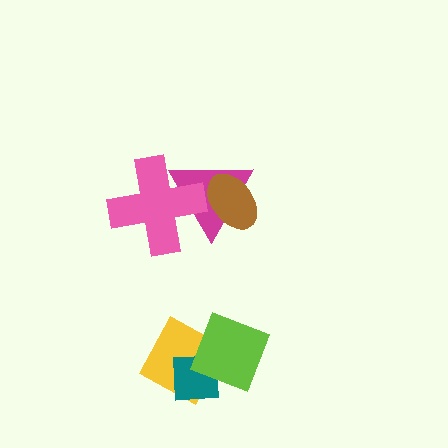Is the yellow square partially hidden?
Yes, it is partially covered by another shape.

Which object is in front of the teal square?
The lime diamond is in front of the teal square.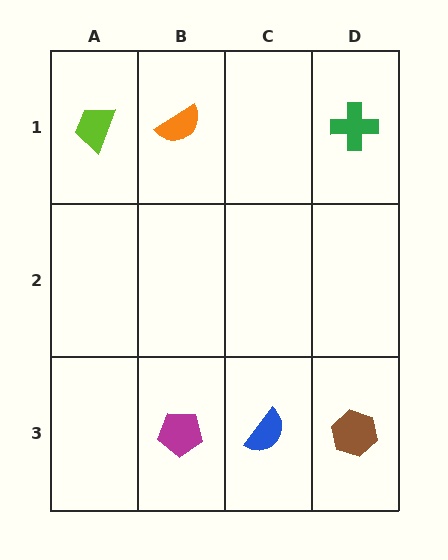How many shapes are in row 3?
3 shapes.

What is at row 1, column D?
A green cross.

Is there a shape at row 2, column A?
No, that cell is empty.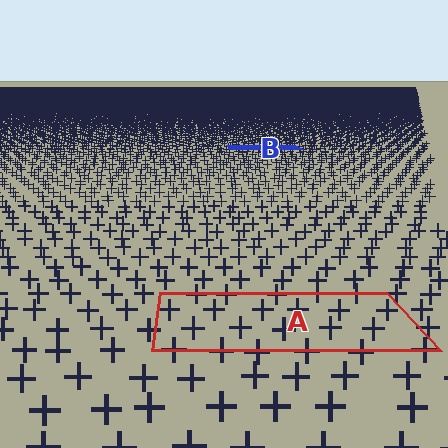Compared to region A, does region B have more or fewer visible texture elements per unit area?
Region B has more texture elements per unit area — they are packed more densely because it is farther away.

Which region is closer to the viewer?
Region A is closer. The texture elements there are larger and more spread out.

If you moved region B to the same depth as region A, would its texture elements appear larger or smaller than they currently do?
They would appear larger. At a closer depth, the same texture elements are projected at a bigger on-screen size.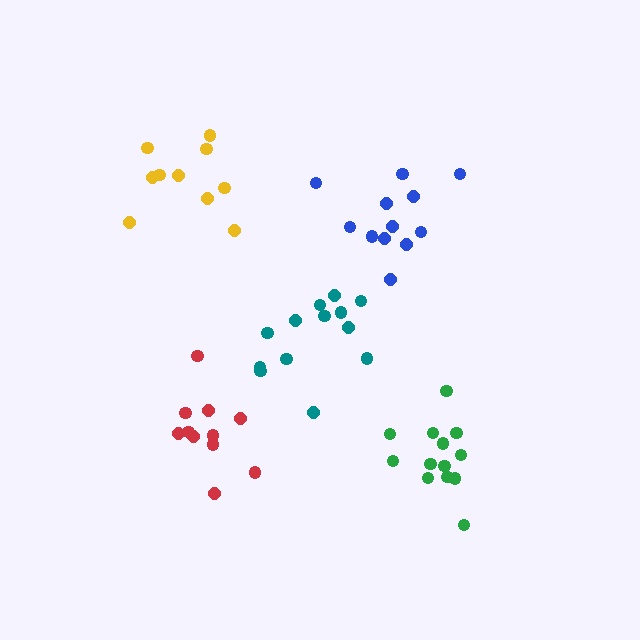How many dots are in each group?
Group 1: 11 dots, Group 2: 13 dots, Group 3: 12 dots, Group 4: 10 dots, Group 5: 13 dots (59 total).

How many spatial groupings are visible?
There are 5 spatial groupings.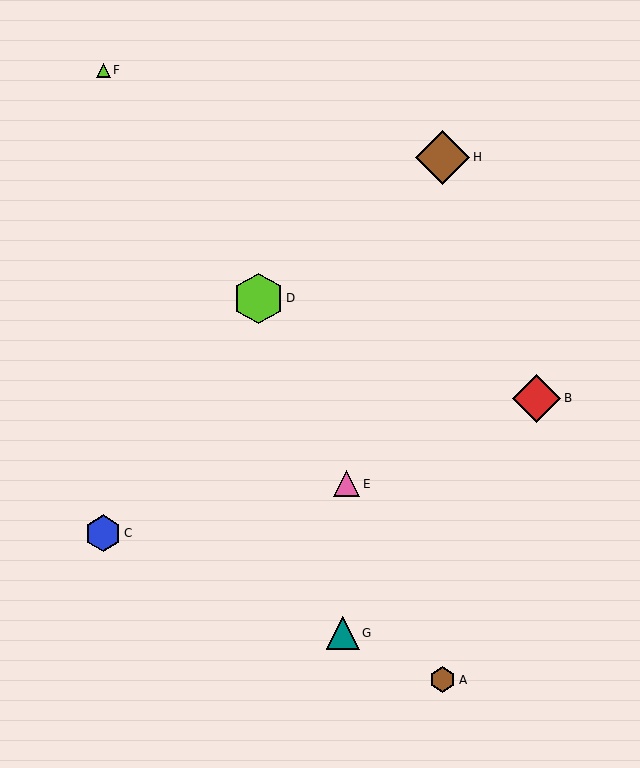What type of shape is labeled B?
Shape B is a red diamond.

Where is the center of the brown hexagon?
The center of the brown hexagon is at (443, 680).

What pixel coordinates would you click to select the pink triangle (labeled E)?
Click at (347, 484) to select the pink triangle E.